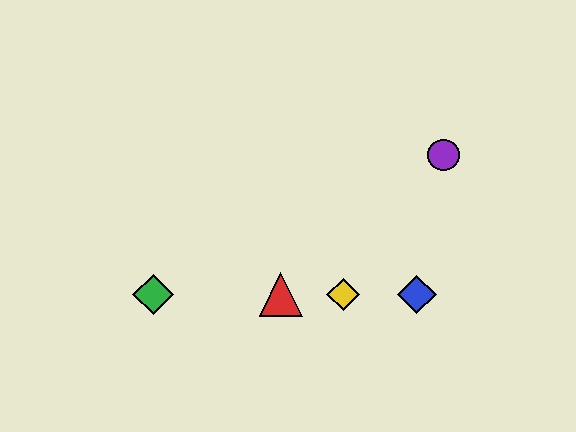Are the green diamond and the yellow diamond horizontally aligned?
Yes, both are at y≈295.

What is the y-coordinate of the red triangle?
The red triangle is at y≈295.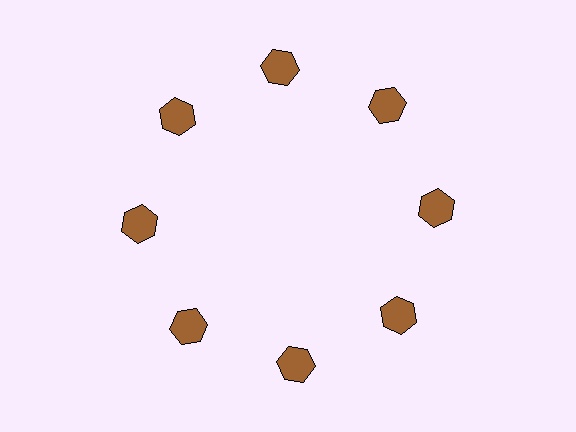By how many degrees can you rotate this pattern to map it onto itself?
The pattern maps onto itself every 45 degrees of rotation.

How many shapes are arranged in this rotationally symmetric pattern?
There are 8 shapes, arranged in 8 groups of 1.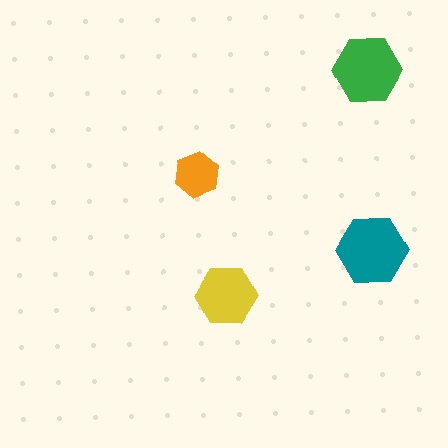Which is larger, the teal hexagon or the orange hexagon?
The teal one.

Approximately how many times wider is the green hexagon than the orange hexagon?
About 1.5 times wider.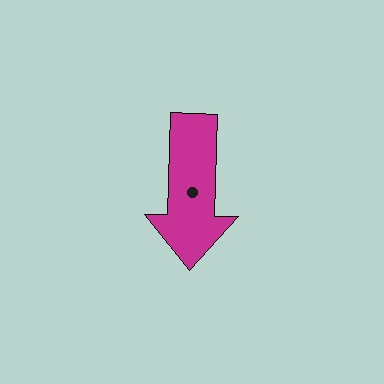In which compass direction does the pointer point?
South.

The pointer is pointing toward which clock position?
Roughly 6 o'clock.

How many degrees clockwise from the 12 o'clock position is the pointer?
Approximately 182 degrees.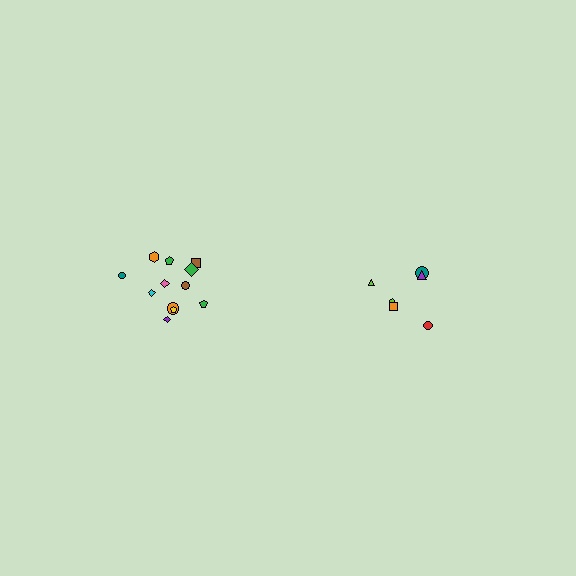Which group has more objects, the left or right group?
The left group.